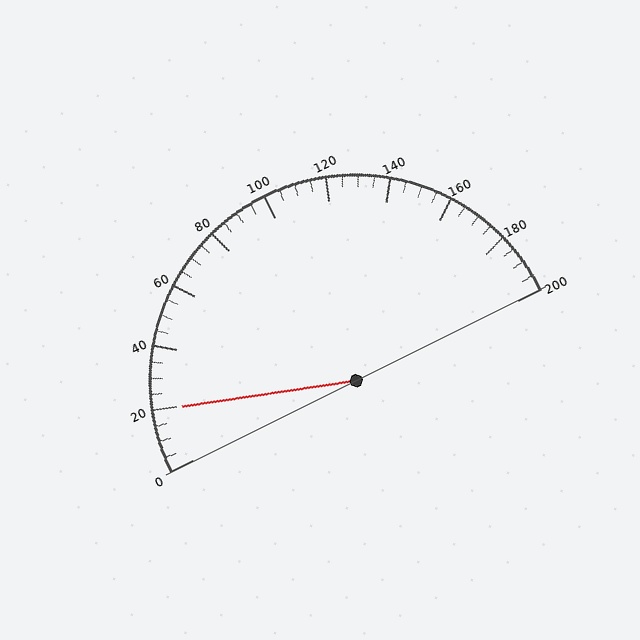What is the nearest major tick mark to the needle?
The nearest major tick mark is 20.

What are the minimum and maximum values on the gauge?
The gauge ranges from 0 to 200.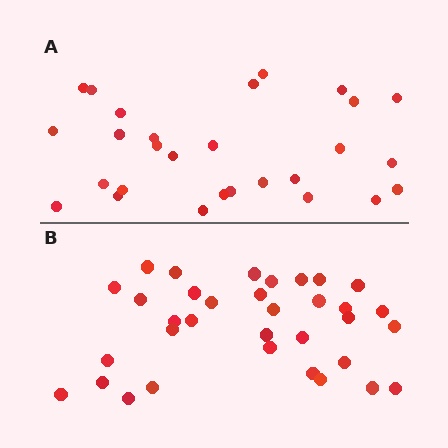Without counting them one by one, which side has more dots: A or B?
Region B (the bottom region) has more dots.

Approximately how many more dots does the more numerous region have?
Region B has about 6 more dots than region A.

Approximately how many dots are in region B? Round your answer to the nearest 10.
About 30 dots. (The exact count is 34, which rounds to 30.)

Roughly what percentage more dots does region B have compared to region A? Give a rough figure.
About 20% more.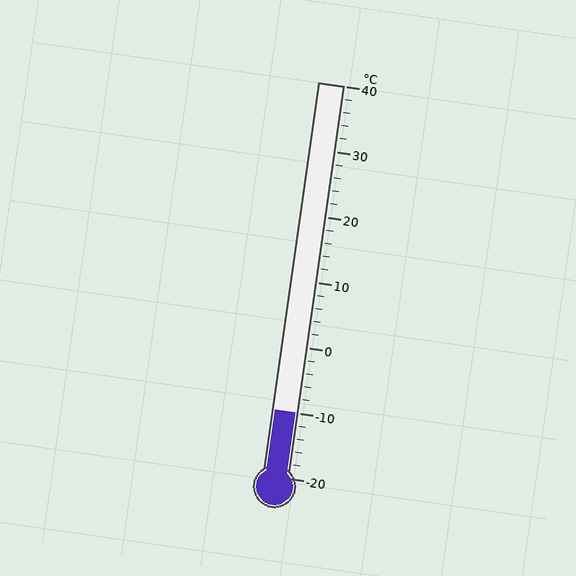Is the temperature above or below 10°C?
The temperature is below 10°C.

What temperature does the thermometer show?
The thermometer shows approximately -10°C.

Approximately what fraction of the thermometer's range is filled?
The thermometer is filled to approximately 15% of its range.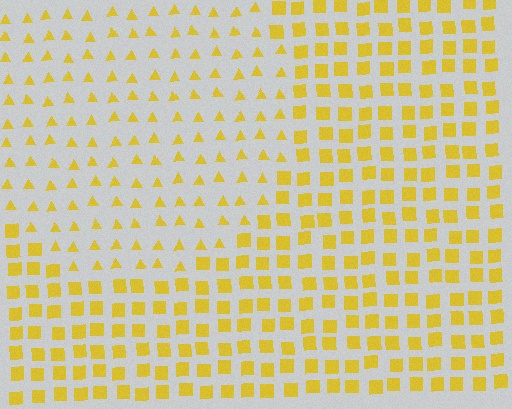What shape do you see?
I see a circle.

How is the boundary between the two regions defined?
The boundary is defined by a change in element shape: triangles inside vs. squares outside. All elements share the same color and spacing.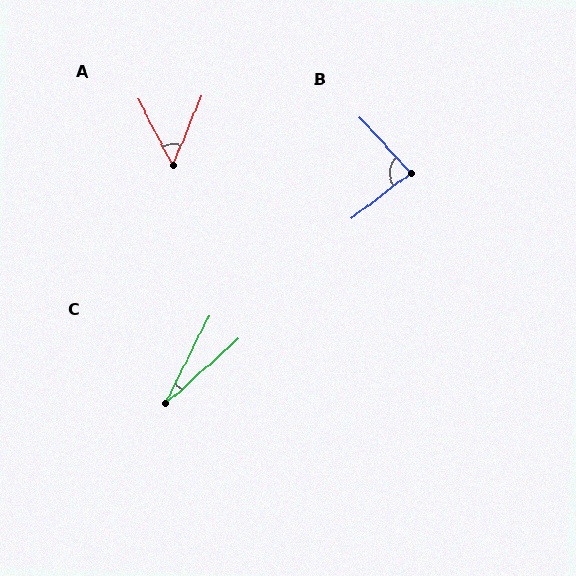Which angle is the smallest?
C, at approximately 22 degrees.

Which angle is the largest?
B, at approximately 84 degrees.